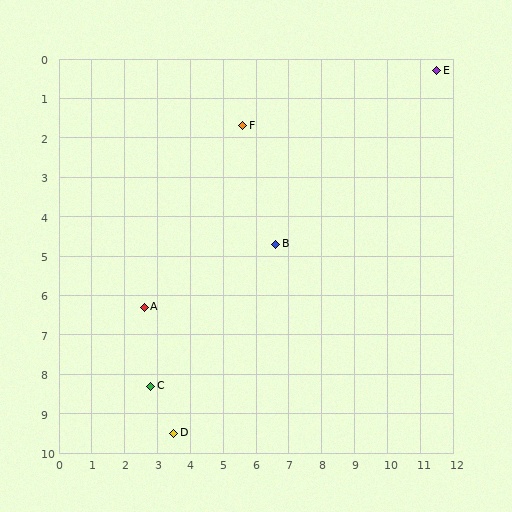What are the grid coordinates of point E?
Point E is at approximately (11.5, 0.3).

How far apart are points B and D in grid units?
Points B and D are about 5.7 grid units apart.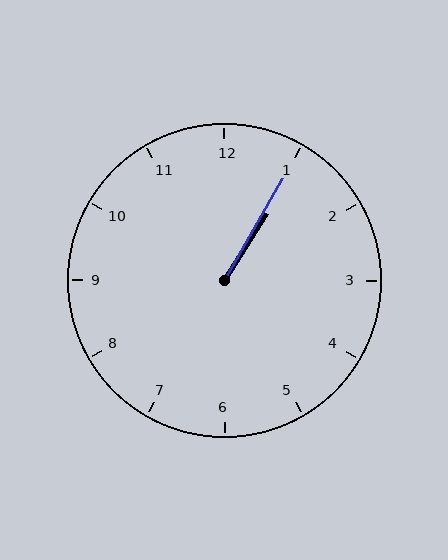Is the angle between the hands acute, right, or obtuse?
It is acute.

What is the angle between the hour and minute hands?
Approximately 2 degrees.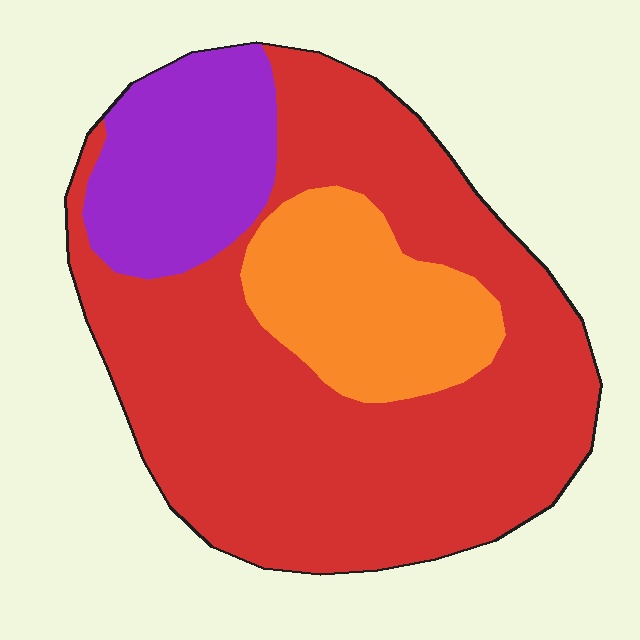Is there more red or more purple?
Red.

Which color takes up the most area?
Red, at roughly 65%.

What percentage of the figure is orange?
Orange takes up between a sixth and a third of the figure.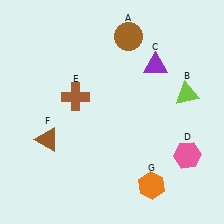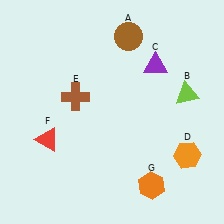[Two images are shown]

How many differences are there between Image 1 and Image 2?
There are 2 differences between the two images.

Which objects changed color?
D changed from pink to orange. F changed from brown to red.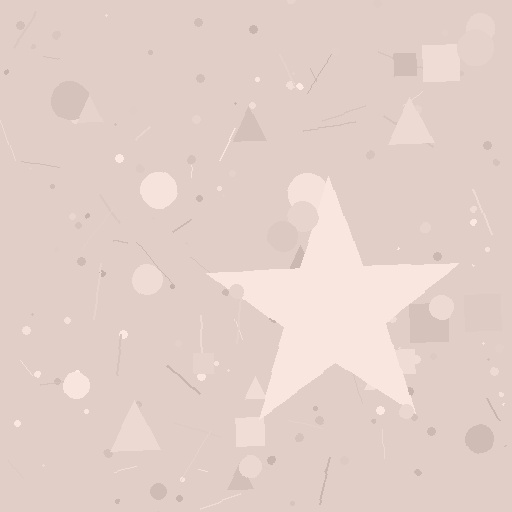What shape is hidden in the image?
A star is hidden in the image.